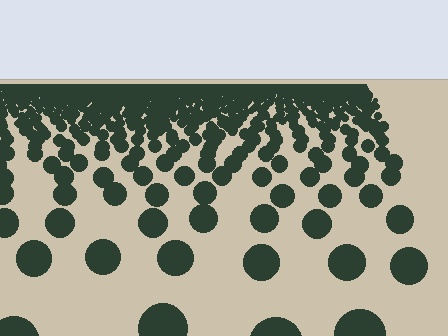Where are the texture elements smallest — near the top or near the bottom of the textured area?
Near the top.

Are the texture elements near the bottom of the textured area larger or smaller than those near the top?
Larger. Near the bottom, elements are closer to the viewer and appear at a bigger on-screen size.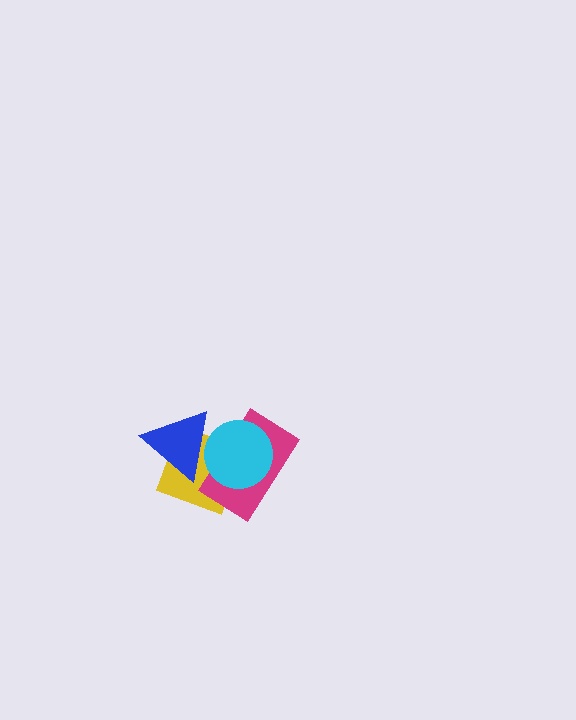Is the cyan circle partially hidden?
No, no other shape covers it.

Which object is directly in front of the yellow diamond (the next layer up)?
The magenta rectangle is directly in front of the yellow diamond.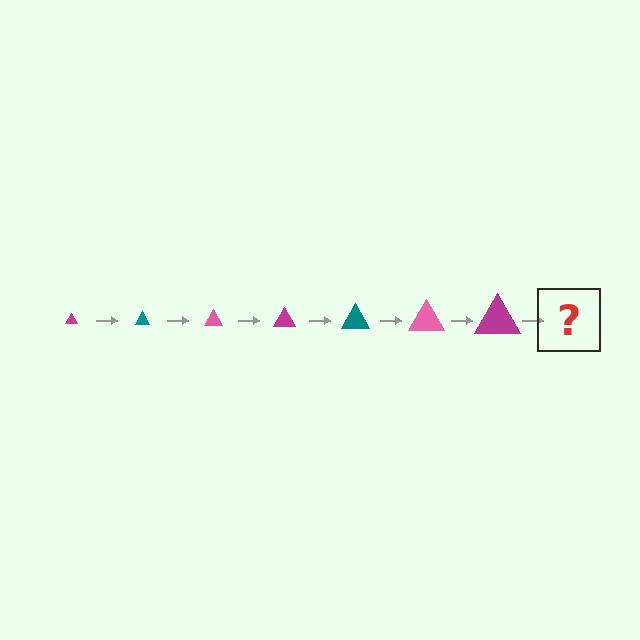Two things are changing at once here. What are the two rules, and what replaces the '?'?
The two rules are that the triangle grows larger each step and the color cycles through magenta, teal, and pink. The '?' should be a teal triangle, larger than the previous one.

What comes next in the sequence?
The next element should be a teal triangle, larger than the previous one.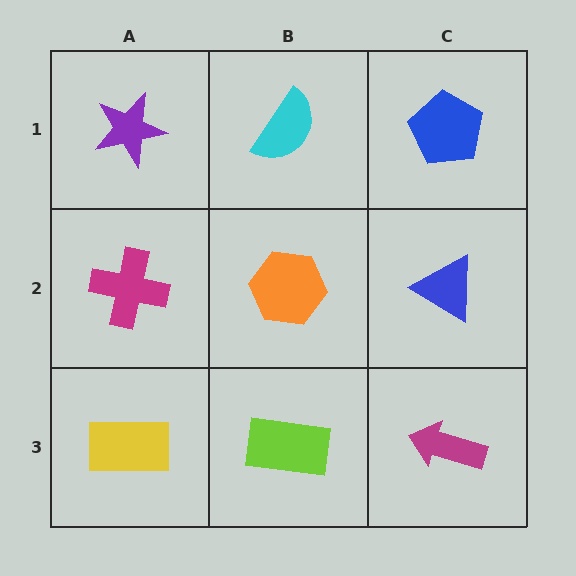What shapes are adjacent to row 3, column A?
A magenta cross (row 2, column A), a lime rectangle (row 3, column B).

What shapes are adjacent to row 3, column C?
A blue triangle (row 2, column C), a lime rectangle (row 3, column B).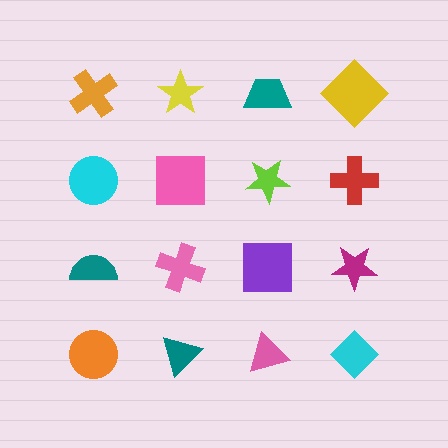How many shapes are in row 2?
4 shapes.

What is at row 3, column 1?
A teal semicircle.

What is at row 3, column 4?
A magenta star.